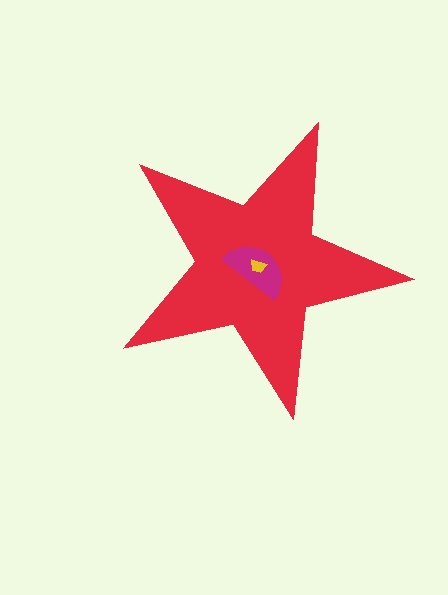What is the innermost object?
The yellow trapezoid.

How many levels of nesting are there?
3.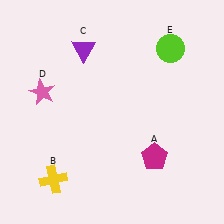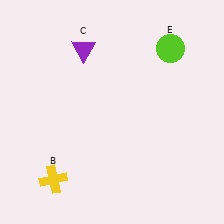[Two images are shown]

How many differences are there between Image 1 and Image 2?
There are 2 differences between the two images.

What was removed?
The pink star (D), the magenta pentagon (A) were removed in Image 2.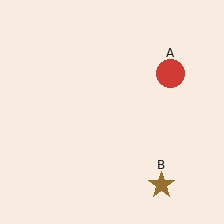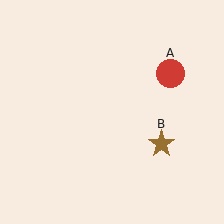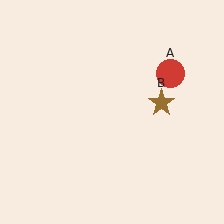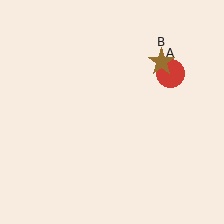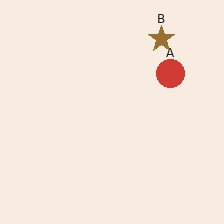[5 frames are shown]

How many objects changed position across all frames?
1 object changed position: brown star (object B).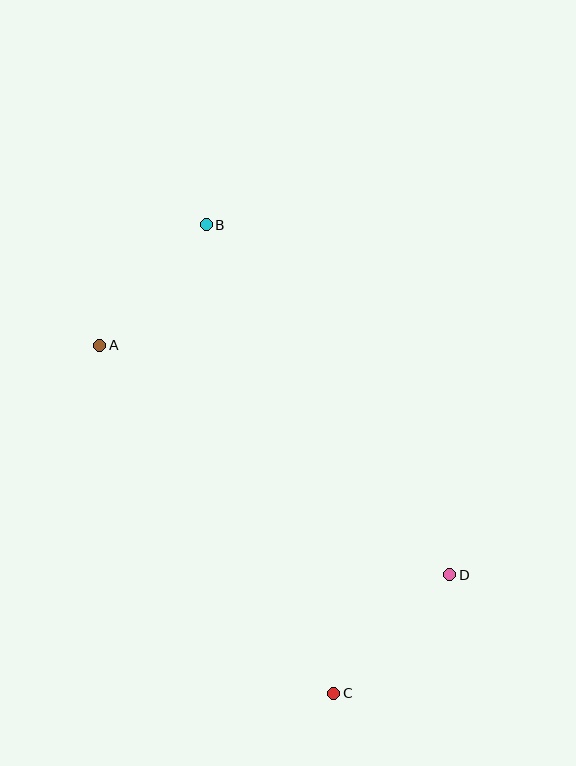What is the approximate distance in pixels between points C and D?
The distance between C and D is approximately 166 pixels.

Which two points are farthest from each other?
Points B and C are farthest from each other.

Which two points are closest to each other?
Points A and B are closest to each other.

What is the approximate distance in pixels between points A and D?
The distance between A and D is approximately 418 pixels.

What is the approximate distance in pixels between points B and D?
The distance between B and D is approximately 426 pixels.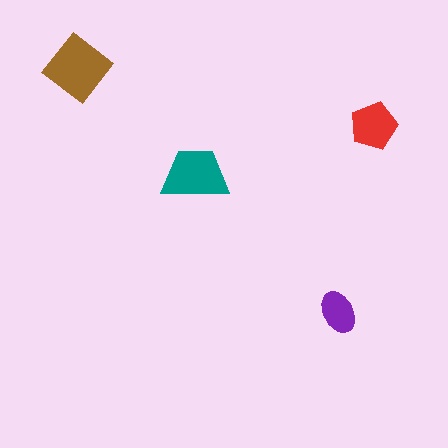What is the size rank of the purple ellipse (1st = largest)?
4th.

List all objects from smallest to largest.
The purple ellipse, the red pentagon, the teal trapezoid, the brown diamond.